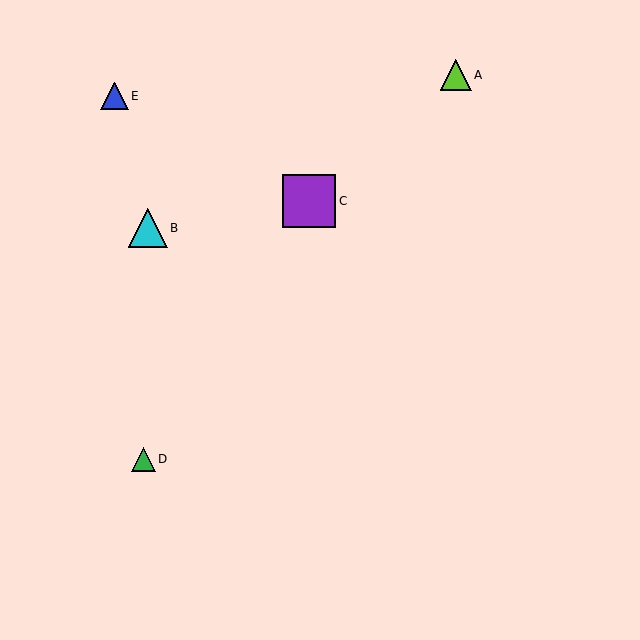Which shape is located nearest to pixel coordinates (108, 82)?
The blue triangle (labeled E) at (114, 96) is nearest to that location.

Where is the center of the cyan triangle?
The center of the cyan triangle is at (148, 228).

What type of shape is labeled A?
Shape A is a lime triangle.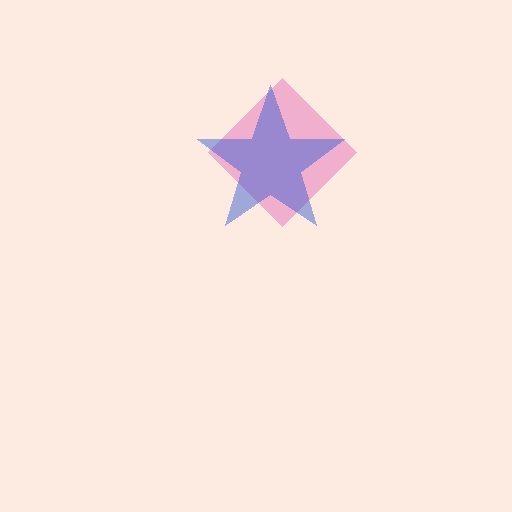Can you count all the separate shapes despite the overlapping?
Yes, there are 2 separate shapes.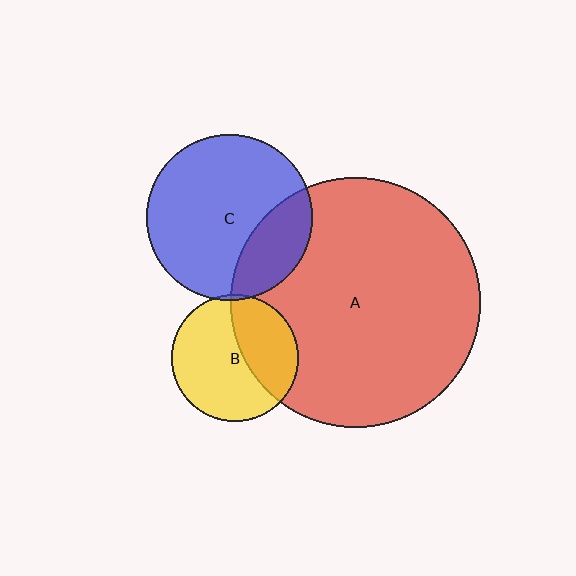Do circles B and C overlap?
Yes.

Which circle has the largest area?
Circle A (red).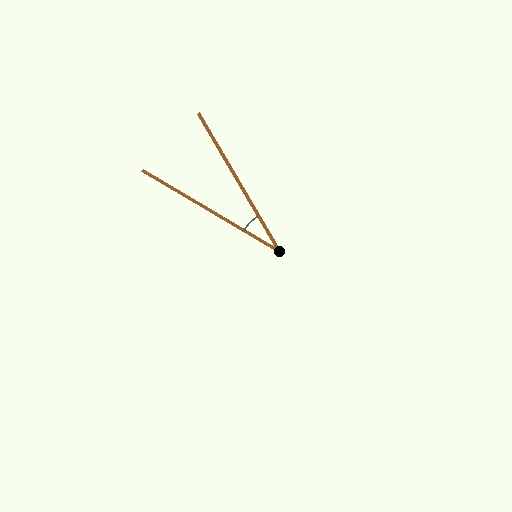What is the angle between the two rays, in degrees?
Approximately 29 degrees.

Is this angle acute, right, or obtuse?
It is acute.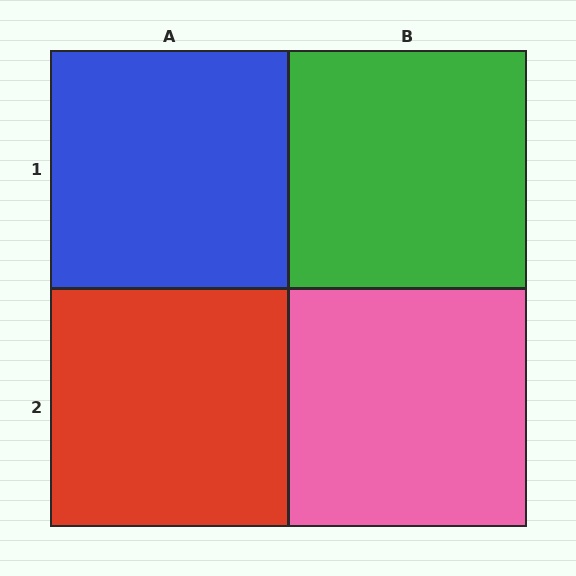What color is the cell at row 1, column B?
Green.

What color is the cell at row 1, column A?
Blue.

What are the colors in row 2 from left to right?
Red, pink.